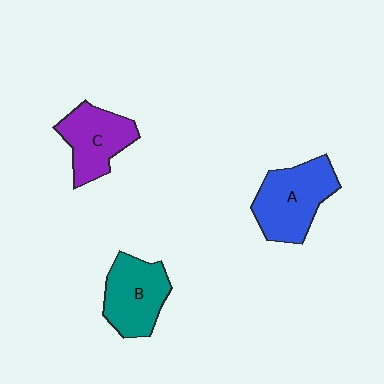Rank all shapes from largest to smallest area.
From largest to smallest: A (blue), B (teal), C (purple).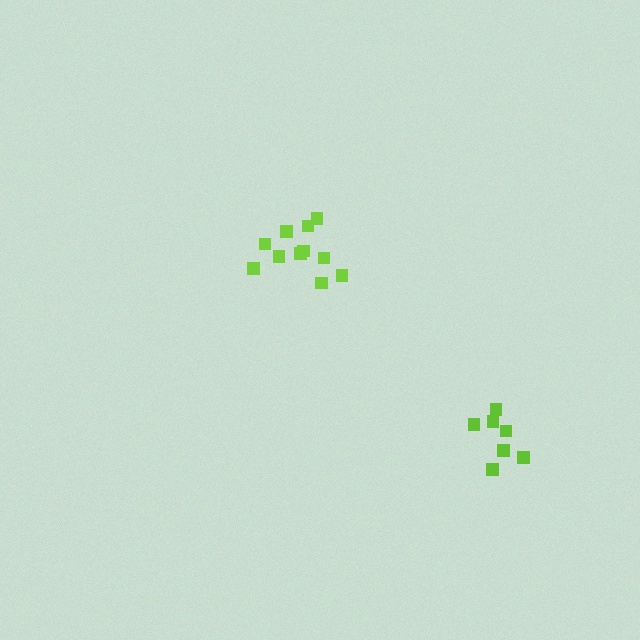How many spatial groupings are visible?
There are 2 spatial groupings.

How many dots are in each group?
Group 1: 11 dots, Group 2: 7 dots (18 total).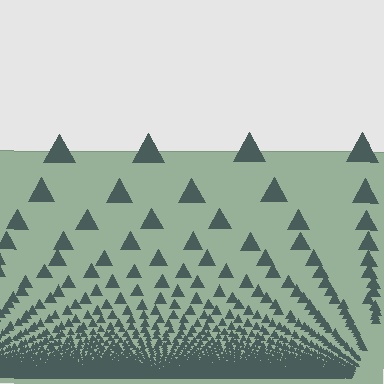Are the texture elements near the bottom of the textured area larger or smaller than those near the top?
Smaller. The gradient is inverted — elements near the bottom are smaller and denser.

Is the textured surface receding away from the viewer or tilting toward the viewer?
The surface appears to tilt toward the viewer. Texture elements get larger and sparser toward the top.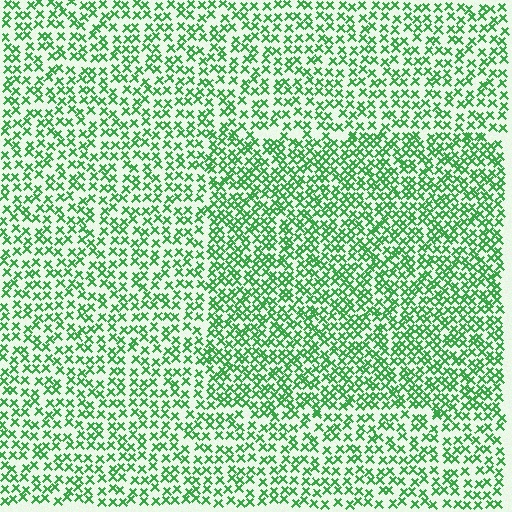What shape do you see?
I see a rectangle.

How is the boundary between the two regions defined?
The boundary is defined by a change in element density (approximately 1.5x ratio). All elements are the same color, size, and shape.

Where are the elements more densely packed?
The elements are more densely packed inside the rectangle boundary.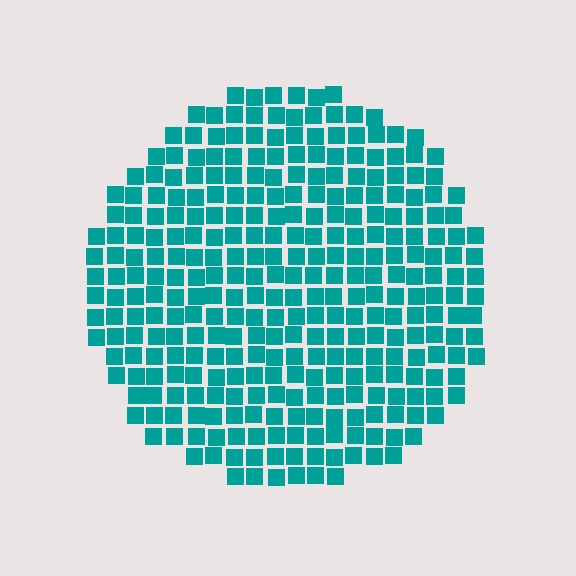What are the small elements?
The small elements are squares.